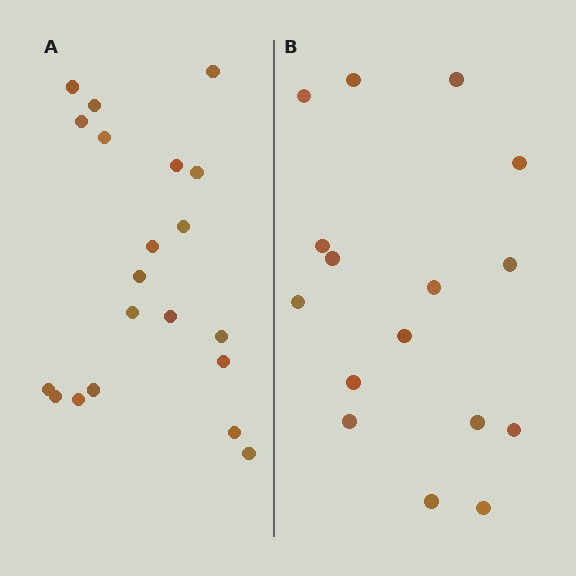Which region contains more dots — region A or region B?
Region A (the left region) has more dots.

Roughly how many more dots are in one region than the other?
Region A has about 4 more dots than region B.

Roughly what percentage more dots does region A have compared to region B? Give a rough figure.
About 25% more.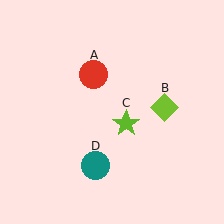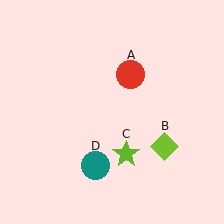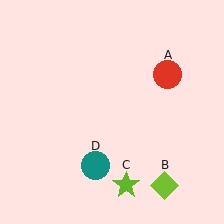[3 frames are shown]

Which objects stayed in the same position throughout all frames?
Teal circle (object D) remained stationary.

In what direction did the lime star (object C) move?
The lime star (object C) moved down.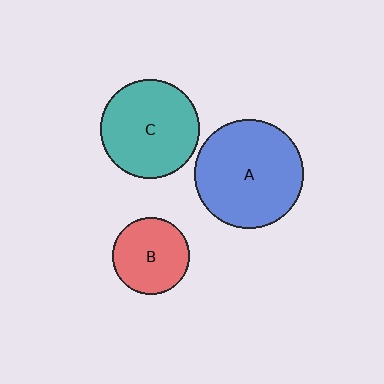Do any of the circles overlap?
No, none of the circles overlap.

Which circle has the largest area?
Circle A (blue).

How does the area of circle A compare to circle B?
Approximately 2.0 times.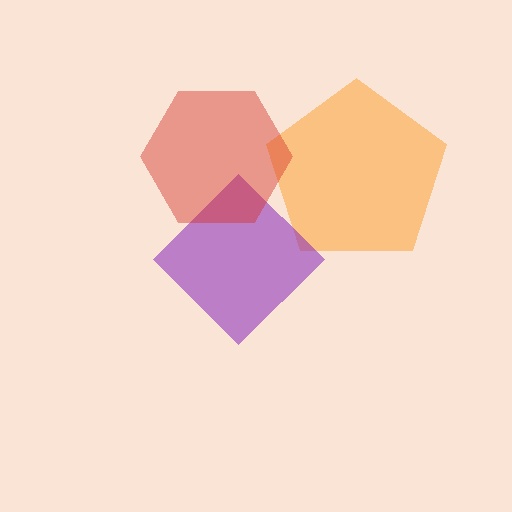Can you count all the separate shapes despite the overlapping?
Yes, there are 3 separate shapes.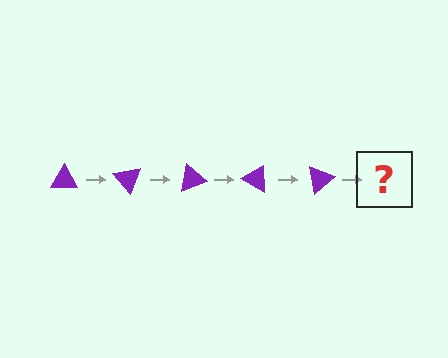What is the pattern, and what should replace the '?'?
The pattern is that the triangle rotates 50 degrees each step. The '?' should be a purple triangle rotated 250 degrees.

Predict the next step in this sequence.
The next step is a purple triangle rotated 250 degrees.